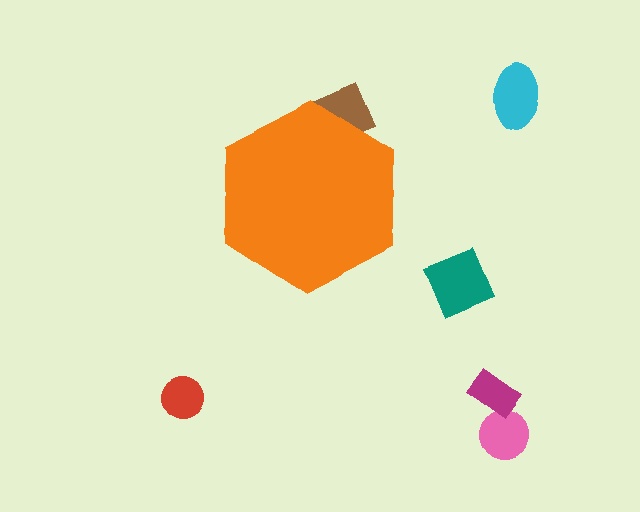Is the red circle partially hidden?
No, the red circle is fully visible.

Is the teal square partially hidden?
No, the teal square is fully visible.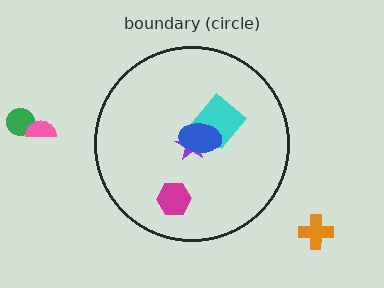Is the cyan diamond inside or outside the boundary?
Inside.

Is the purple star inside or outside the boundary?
Inside.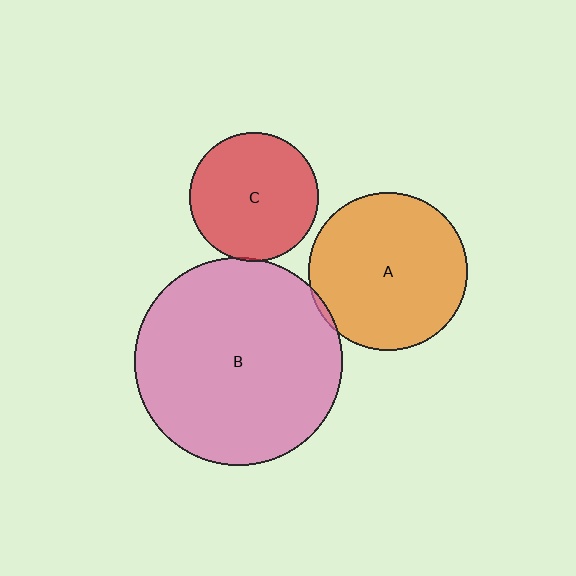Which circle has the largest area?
Circle B (pink).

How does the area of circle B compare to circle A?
Approximately 1.7 times.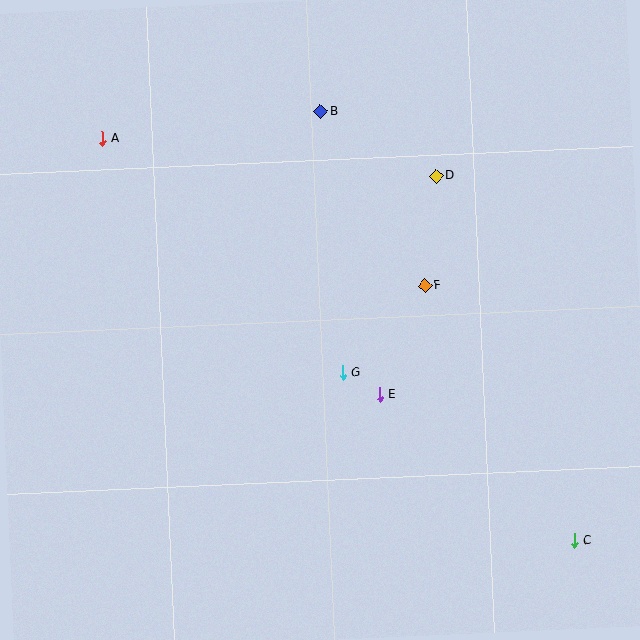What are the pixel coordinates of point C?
Point C is at (574, 541).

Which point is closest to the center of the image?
Point G at (343, 373) is closest to the center.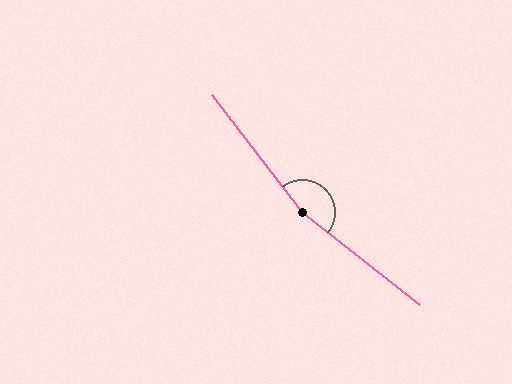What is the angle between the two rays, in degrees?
Approximately 166 degrees.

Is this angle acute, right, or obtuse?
It is obtuse.